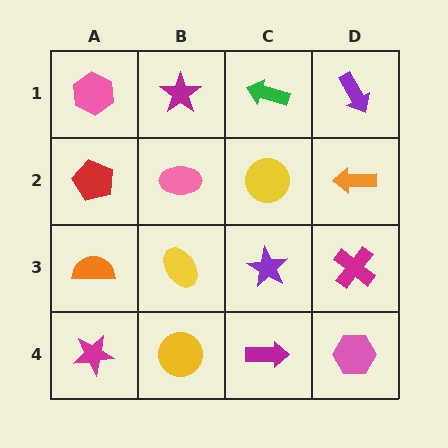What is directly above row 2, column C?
A green arrow.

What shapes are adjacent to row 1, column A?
A red pentagon (row 2, column A), a magenta star (row 1, column B).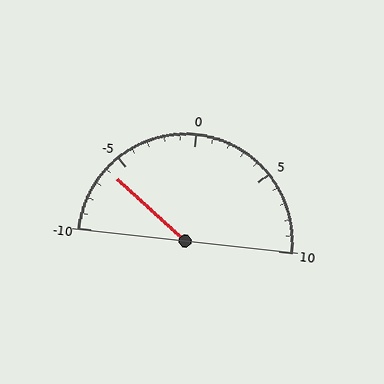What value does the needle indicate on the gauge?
The needle indicates approximately -6.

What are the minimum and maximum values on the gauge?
The gauge ranges from -10 to 10.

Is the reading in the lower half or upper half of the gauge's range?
The reading is in the lower half of the range (-10 to 10).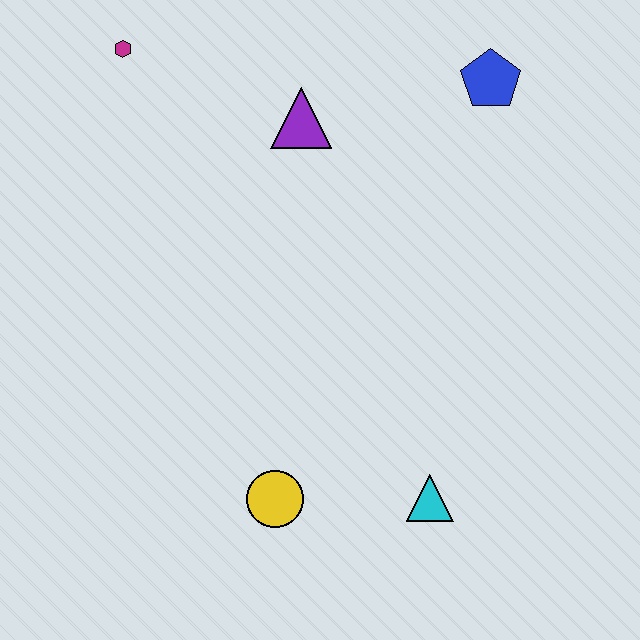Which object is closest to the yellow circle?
The cyan triangle is closest to the yellow circle.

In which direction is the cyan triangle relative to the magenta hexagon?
The cyan triangle is below the magenta hexagon.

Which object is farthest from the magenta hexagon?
The cyan triangle is farthest from the magenta hexagon.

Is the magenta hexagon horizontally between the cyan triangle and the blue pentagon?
No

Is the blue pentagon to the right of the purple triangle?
Yes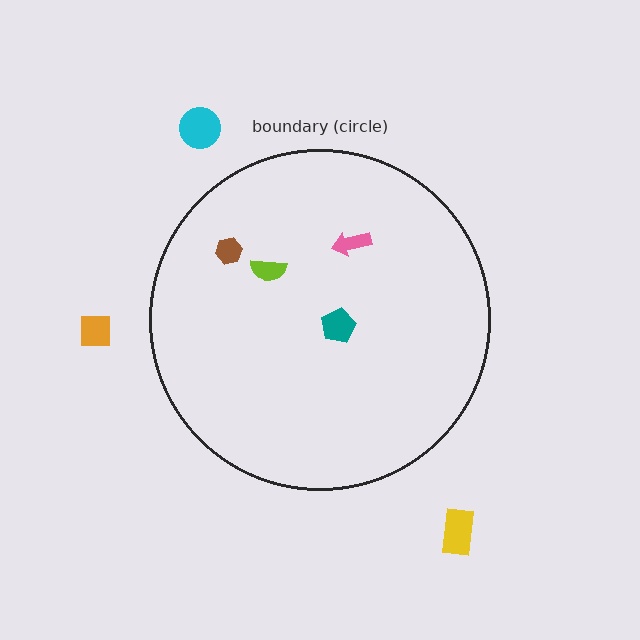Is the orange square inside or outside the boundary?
Outside.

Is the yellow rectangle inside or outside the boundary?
Outside.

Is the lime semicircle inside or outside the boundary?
Inside.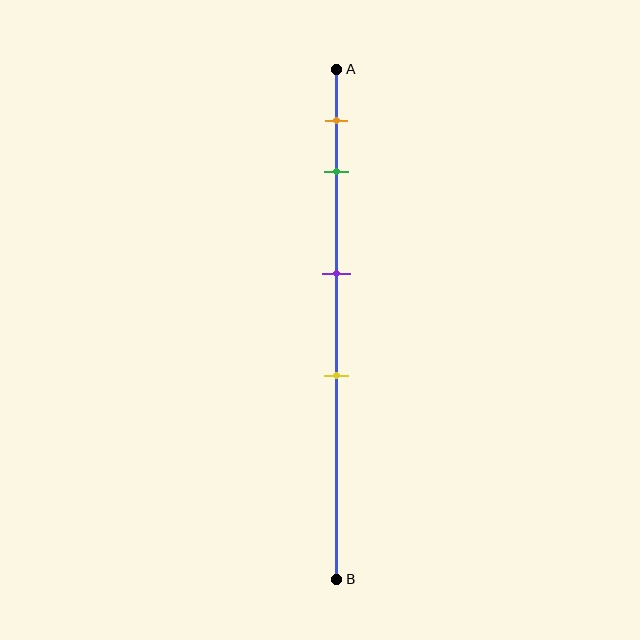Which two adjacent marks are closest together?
The orange and green marks are the closest adjacent pair.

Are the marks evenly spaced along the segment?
No, the marks are not evenly spaced.